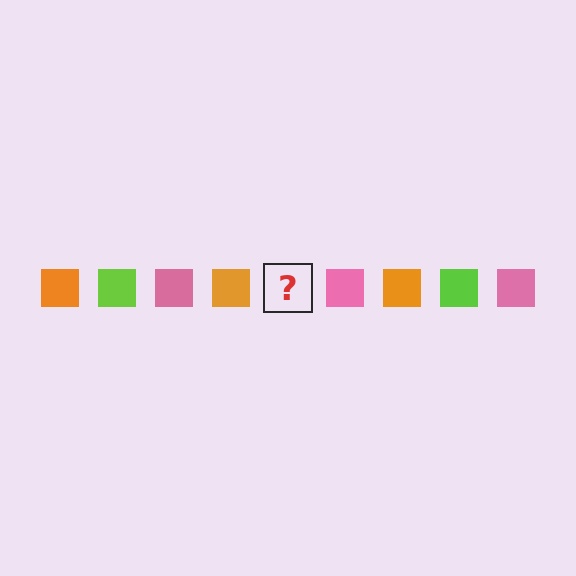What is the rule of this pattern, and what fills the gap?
The rule is that the pattern cycles through orange, lime, pink squares. The gap should be filled with a lime square.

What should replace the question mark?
The question mark should be replaced with a lime square.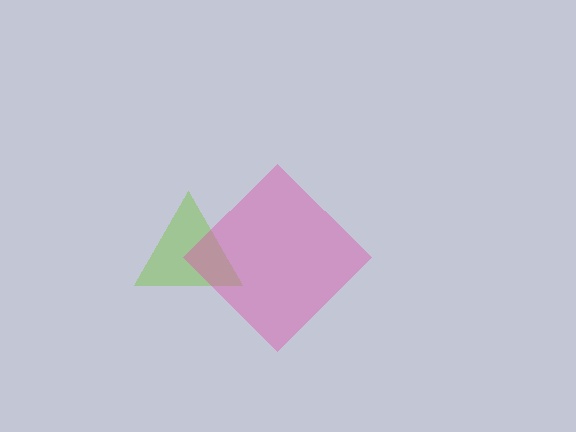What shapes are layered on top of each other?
The layered shapes are: a lime triangle, a pink diamond.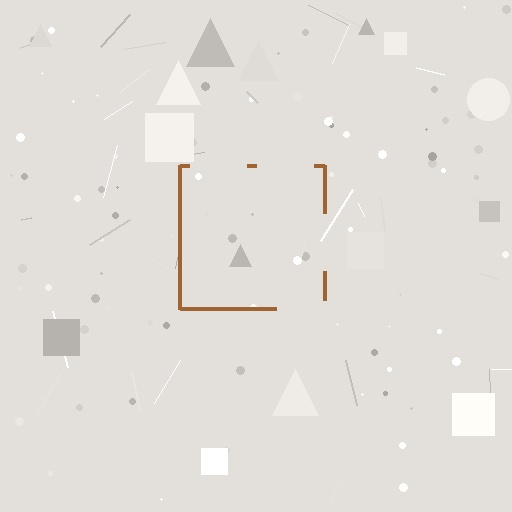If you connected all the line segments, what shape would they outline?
They would outline a square.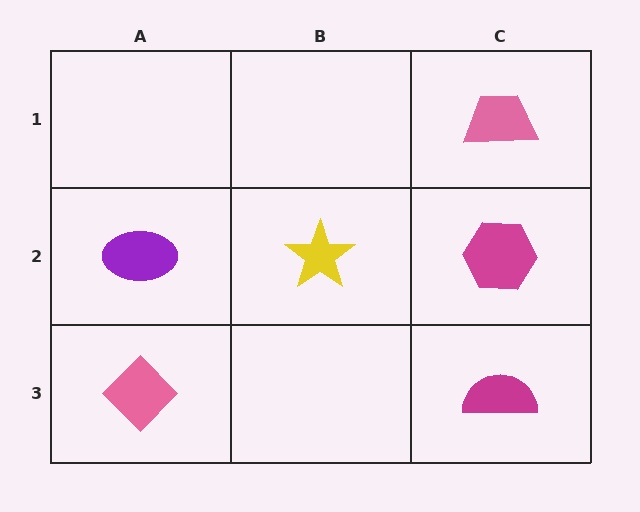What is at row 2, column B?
A yellow star.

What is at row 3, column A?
A pink diamond.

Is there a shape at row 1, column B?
No, that cell is empty.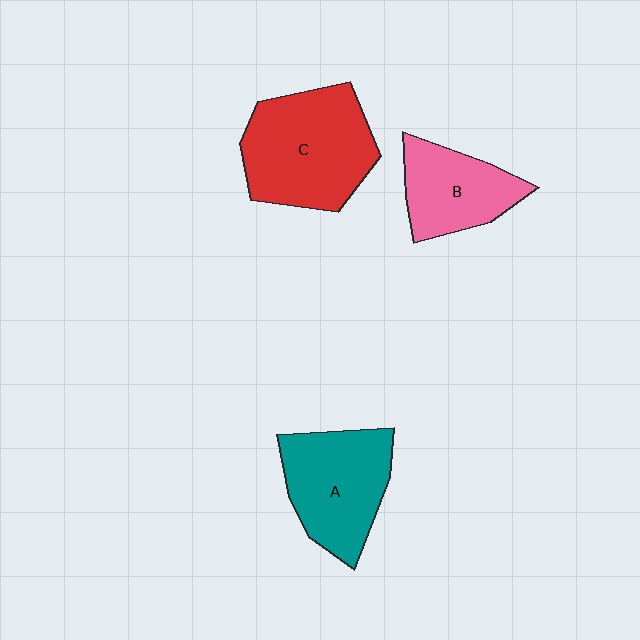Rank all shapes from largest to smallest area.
From largest to smallest: C (red), A (teal), B (pink).